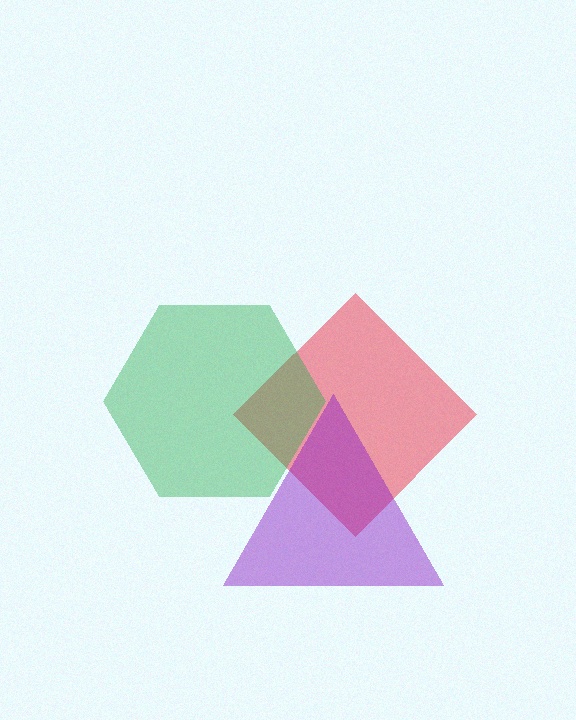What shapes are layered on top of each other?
The layered shapes are: a red diamond, a purple triangle, a green hexagon.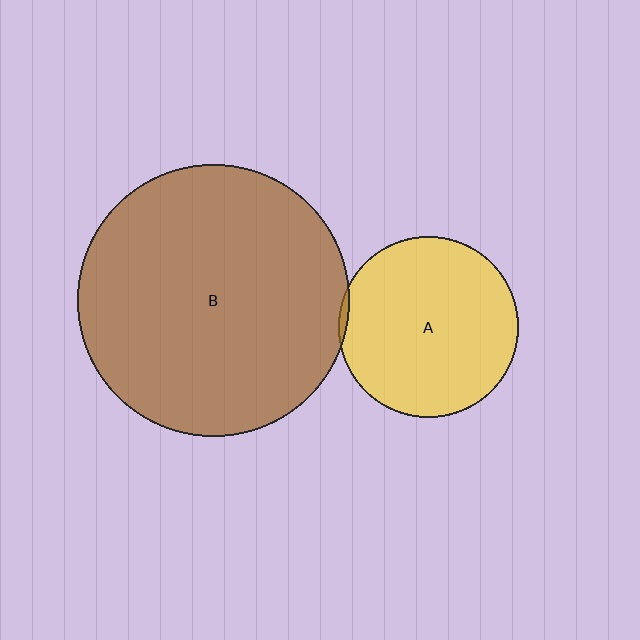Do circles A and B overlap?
Yes.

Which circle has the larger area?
Circle B (brown).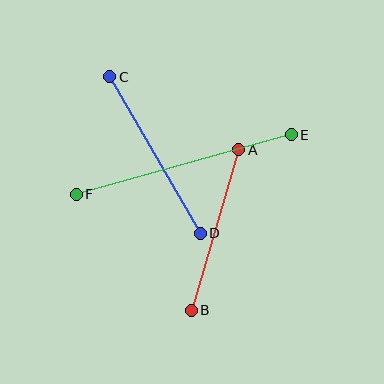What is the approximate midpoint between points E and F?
The midpoint is at approximately (184, 165) pixels.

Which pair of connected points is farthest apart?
Points E and F are farthest apart.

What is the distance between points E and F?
The distance is approximately 223 pixels.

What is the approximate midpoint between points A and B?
The midpoint is at approximately (215, 230) pixels.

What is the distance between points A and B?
The distance is approximately 167 pixels.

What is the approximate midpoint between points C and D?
The midpoint is at approximately (155, 155) pixels.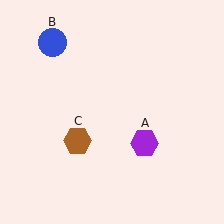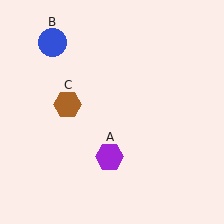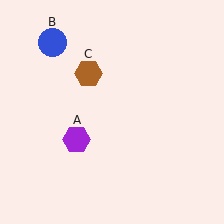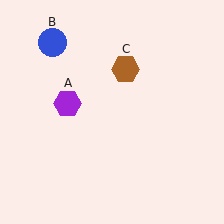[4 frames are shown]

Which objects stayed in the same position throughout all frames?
Blue circle (object B) remained stationary.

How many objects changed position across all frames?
2 objects changed position: purple hexagon (object A), brown hexagon (object C).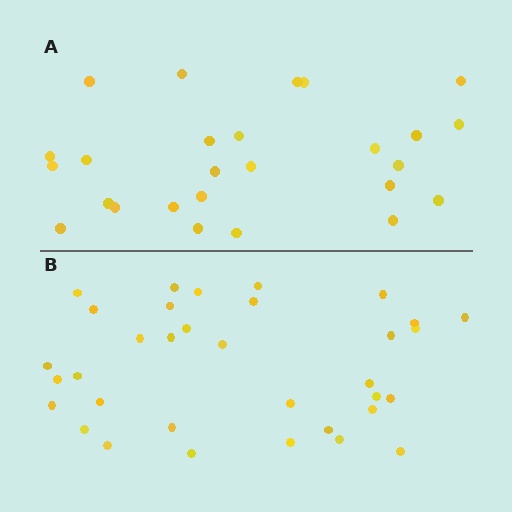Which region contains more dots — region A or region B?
Region B (the bottom region) has more dots.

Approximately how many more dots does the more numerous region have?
Region B has roughly 8 or so more dots than region A.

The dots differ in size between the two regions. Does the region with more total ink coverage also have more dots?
No. Region A has more total ink coverage because its dots are larger, but region B actually contains more individual dots. Total area can be misleading — the number of items is what matters here.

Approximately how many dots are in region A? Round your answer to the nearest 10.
About 30 dots. (The exact count is 26, which rounds to 30.)